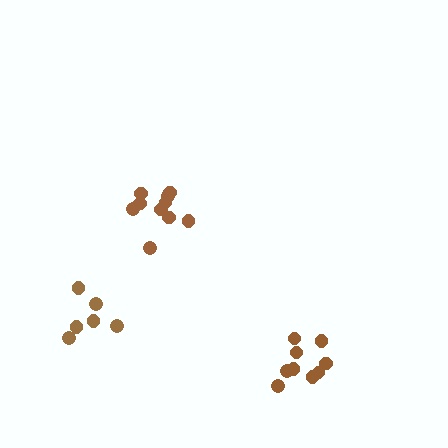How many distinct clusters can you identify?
There are 3 distinct clusters.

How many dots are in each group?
Group 1: 10 dots, Group 2: 6 dots, Group 3: 9 dots (25 total).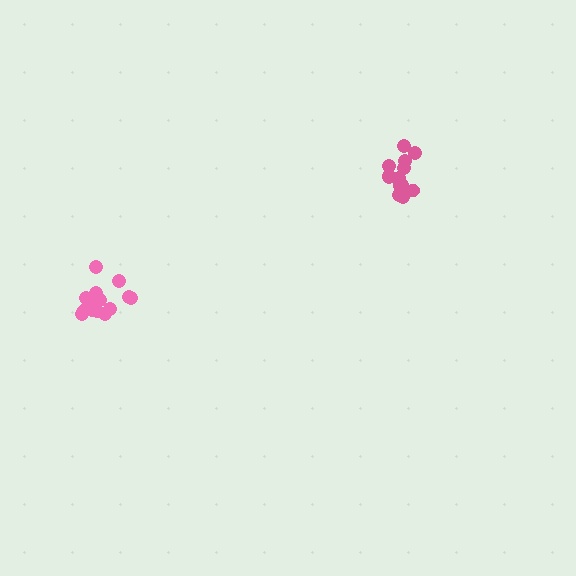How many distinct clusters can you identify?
There are 2 distinct clusters.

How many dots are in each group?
Group 1: 14 dots, Group 2: 14 dots (28 total).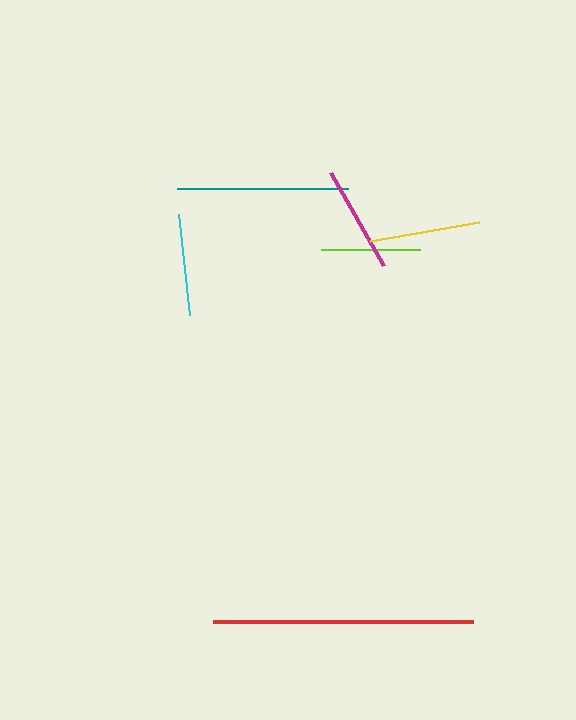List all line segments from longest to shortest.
From longest to shortest: red, teal, yellow, magenta, cyan, lime.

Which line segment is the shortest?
The lime line is the shortest at approximately 98 pixels.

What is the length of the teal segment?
The teal segment is approximately 170 pixels long.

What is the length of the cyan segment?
The cyan segment is approximately 101 pixels long.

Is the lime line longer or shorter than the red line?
The red line is longer than the lime line.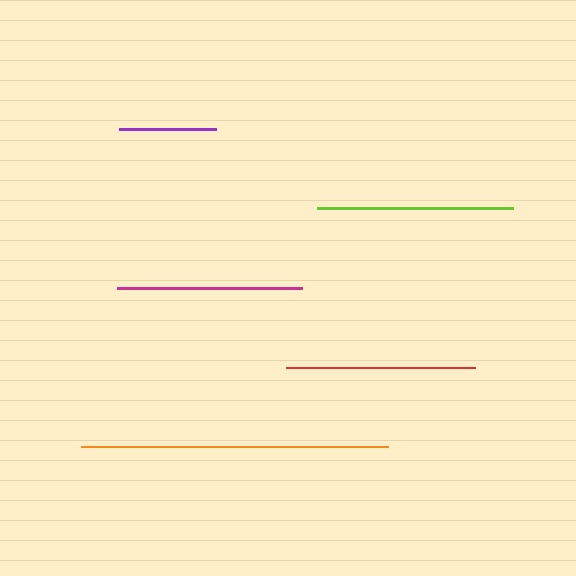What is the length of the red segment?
The red segment is approximately 189 pixels long.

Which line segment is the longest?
The orange line is the longest at approximately 308 pixels.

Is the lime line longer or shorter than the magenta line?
The lime line is longer than the magenta line.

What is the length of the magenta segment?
The magenta segment is approximately 185 pixels long.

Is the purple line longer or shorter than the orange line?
The orange line is longer than the purple line.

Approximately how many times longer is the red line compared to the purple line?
The red line is approximately 2.0 times the length of the purple line.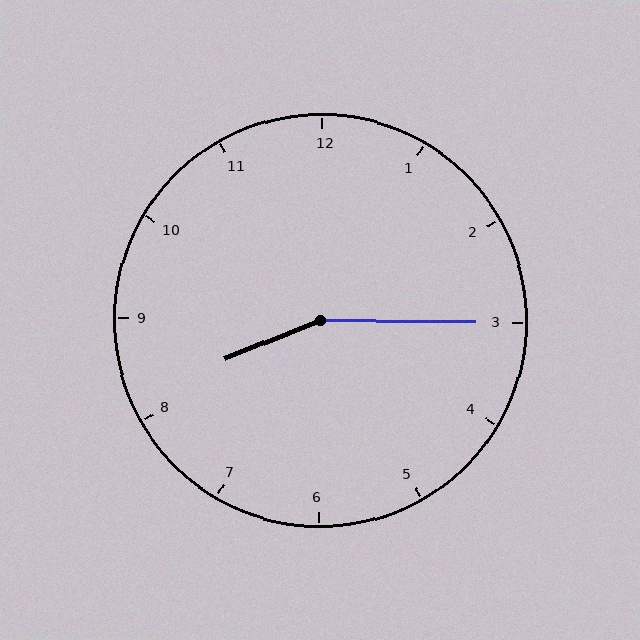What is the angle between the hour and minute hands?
Approximately 158 degrees.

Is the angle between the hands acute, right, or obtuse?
It is obtuse.